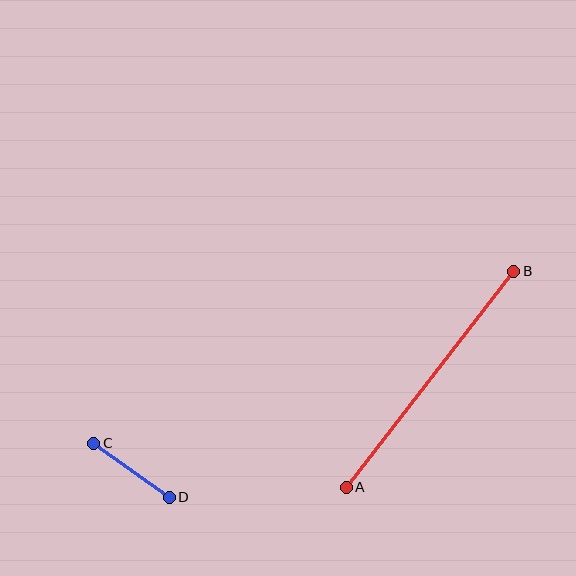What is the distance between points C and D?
The distance is approximately 92 pixels.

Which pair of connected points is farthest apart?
Points A and B are farthest apart.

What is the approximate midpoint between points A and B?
The midpoint is at approximately (430, 379) pixels.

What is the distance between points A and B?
The distance is approximately 273 pixels.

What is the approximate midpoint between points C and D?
The midpoint is at approximately (131, 470) pixels.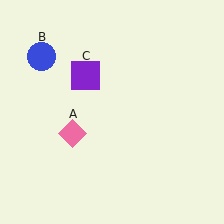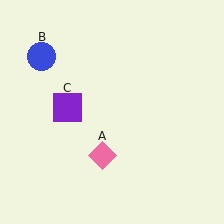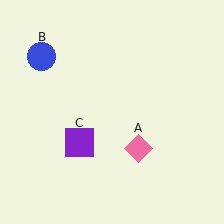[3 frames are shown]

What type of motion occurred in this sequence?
The pink diamond (object A), purple square (object C) rotated counterclockwise around the center of the scene.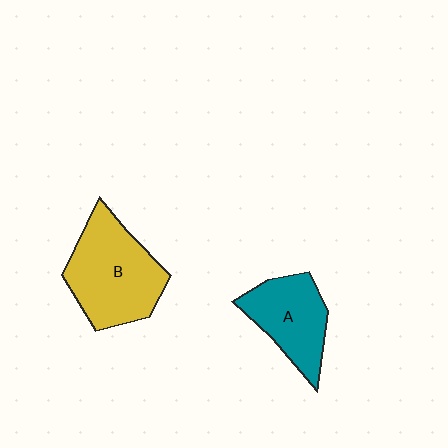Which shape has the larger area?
Shape B (yellow).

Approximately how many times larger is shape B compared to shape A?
Approximately 1.4 times.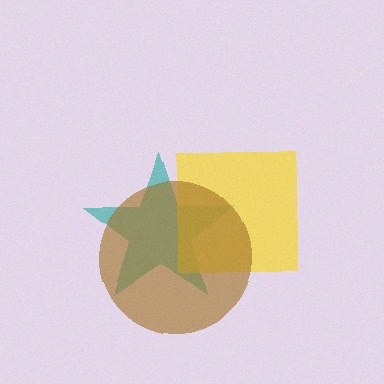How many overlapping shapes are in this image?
There are 3 overlapping shapes in the image.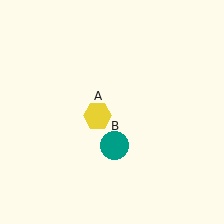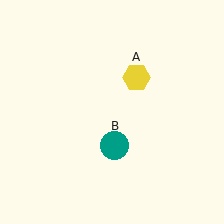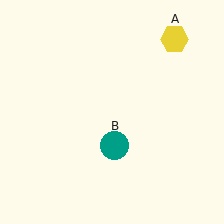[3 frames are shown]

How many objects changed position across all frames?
1 object changed position: yellow hexagon (object A).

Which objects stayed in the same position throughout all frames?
Teal circle (object B) remained stationary.